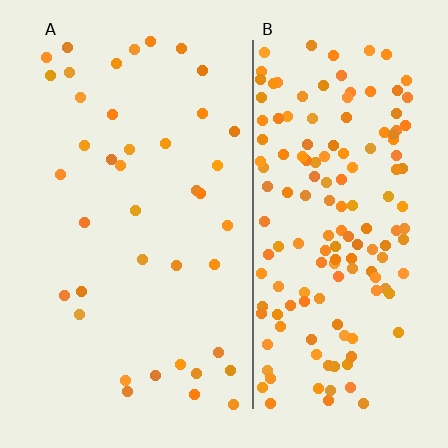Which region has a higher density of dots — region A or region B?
B (the right).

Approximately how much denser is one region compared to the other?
Approximately 4.0× — region B over region A.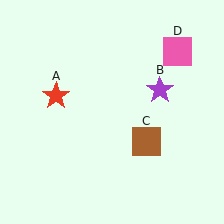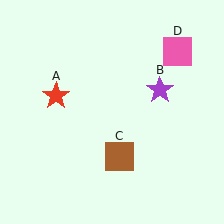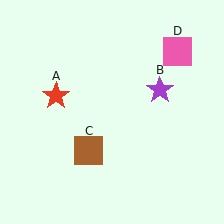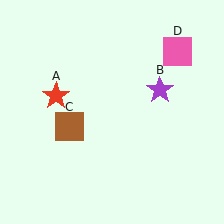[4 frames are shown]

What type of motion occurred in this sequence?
The brown square (object C) rotated clockwise around the center of the scene.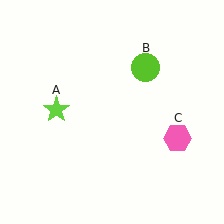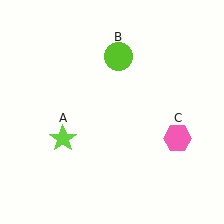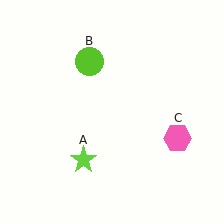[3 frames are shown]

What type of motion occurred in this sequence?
The lime star (object A), lime circle (object B) rotated counterclockwise around the center of the scene.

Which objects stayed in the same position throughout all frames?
Pink hexagon (object C) remained stationary.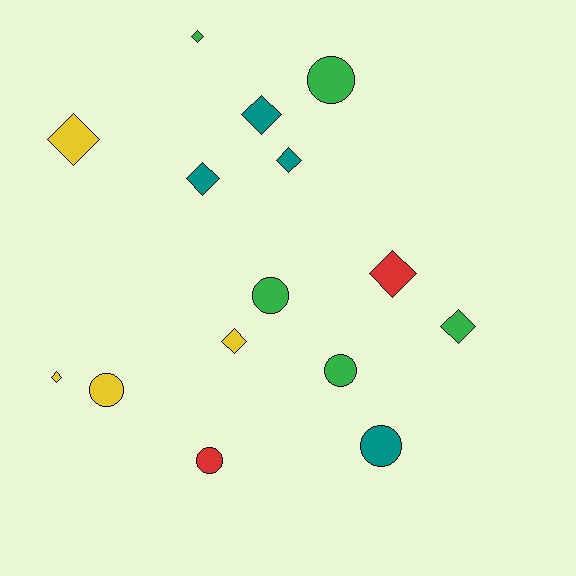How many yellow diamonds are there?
There are 3 yellow diamonds.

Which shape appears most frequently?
Diamond, with 9 objects.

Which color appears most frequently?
Green, with 5 objects.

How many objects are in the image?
There are 15 objects.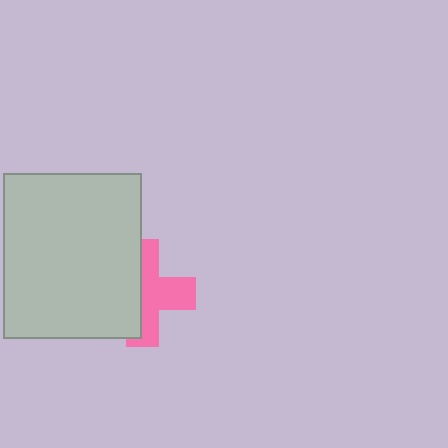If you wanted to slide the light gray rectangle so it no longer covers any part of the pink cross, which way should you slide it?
Slide it left — that is the most direct way to separate the two shapes.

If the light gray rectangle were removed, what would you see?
You would see the complete pink cross.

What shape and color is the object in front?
The object in front is a light gray rectangle.